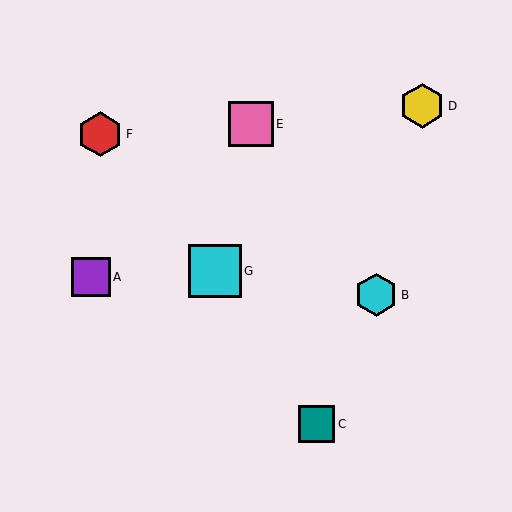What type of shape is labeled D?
Shape D is a yellow hexagon.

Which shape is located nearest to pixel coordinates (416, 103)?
The yellow hexagon (labeled D) at (422, 106) is nearest to that location.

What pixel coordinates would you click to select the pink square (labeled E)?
Click at (251, 124) to select the pink square E.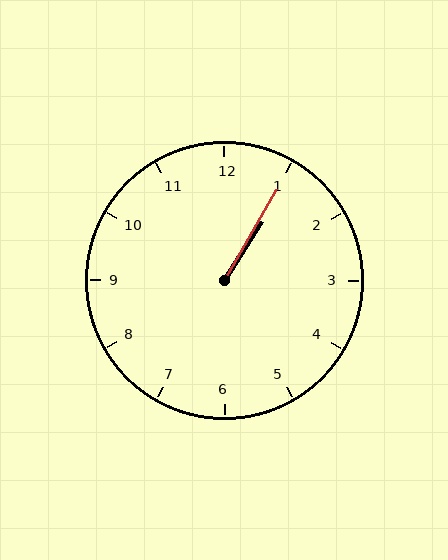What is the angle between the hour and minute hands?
Approximately 2 degrees.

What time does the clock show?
1:05.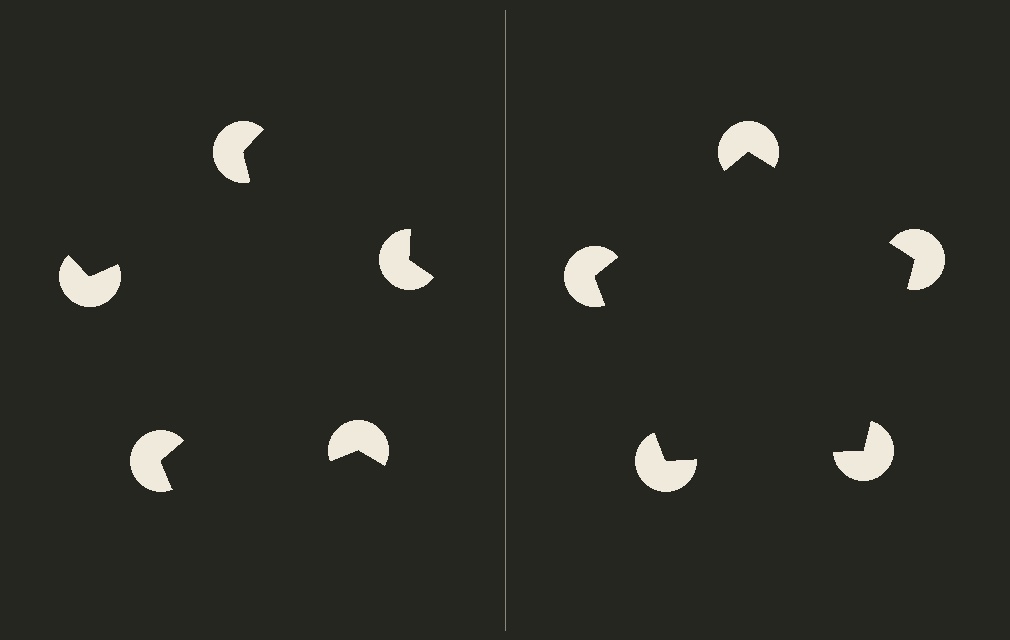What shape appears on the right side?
An illusory pentagon.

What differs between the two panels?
The pac-man discs are positioned identically on both sides; only the wedge orientations differ. On the right they align to a pentagon; on the left they are misaligned.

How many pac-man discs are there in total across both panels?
10 — 5 on each side.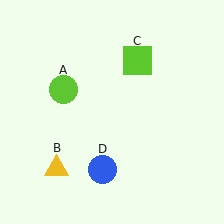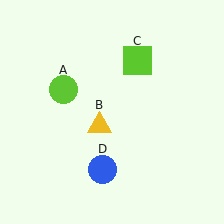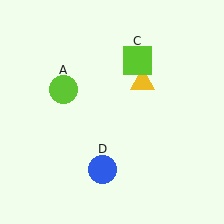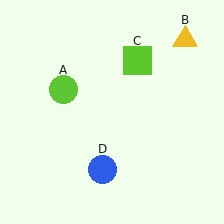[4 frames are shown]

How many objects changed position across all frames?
1 object changed position: yellow triangle (object B).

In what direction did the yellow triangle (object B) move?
The yellow triangle (object B) moved up and to the right.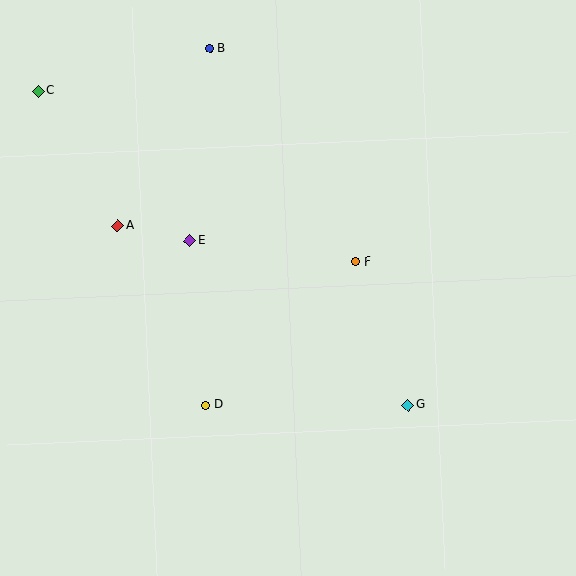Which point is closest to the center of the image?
Point F at (356, 262) is closest to the center.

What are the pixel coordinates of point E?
Point E is at (190, 241).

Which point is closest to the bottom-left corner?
Point D is closest to the bottom-left corner.